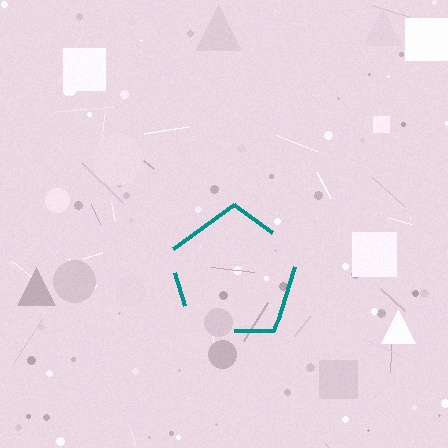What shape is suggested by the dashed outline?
The dashed outline suggests a pentagon.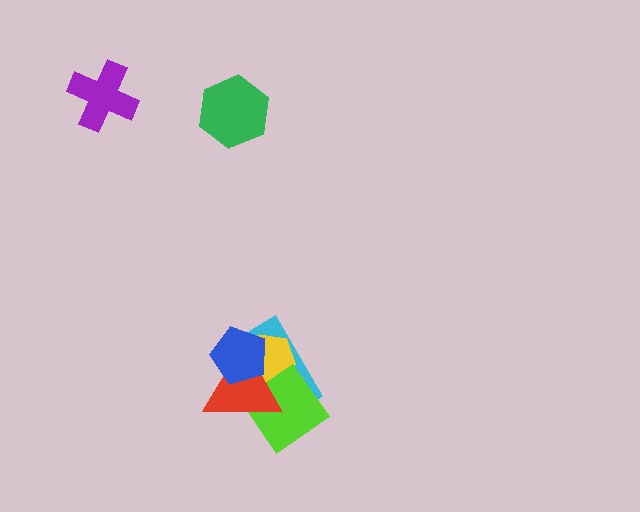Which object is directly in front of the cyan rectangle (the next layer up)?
The yellow hexagon is directly in front of the cyan rectangle.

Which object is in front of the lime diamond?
The red triangle is in front of the lime diamond.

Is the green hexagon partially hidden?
No, no other shape covers it.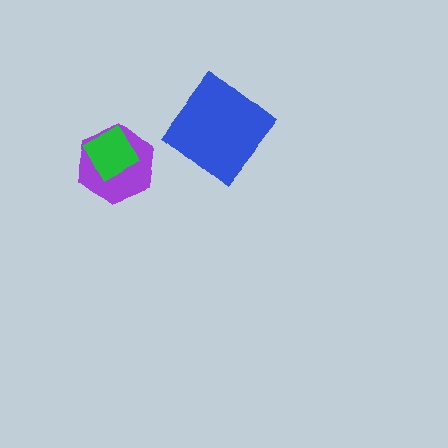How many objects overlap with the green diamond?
1 object overlaps with the green diamond.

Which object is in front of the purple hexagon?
The green diamond is in front of the purple hexagon.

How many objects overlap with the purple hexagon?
1 object overlaps with the purple hexagon.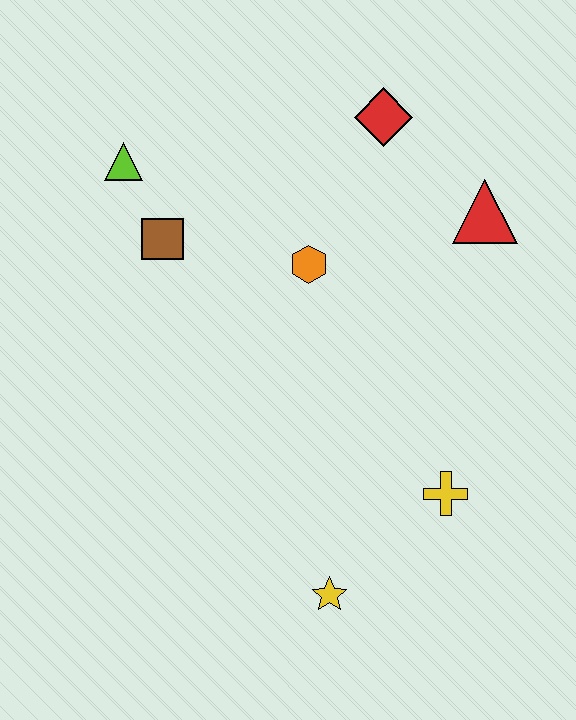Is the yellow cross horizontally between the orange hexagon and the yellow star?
No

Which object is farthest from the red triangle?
The yellow star is farthest from the red triangle.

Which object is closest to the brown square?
The lime triangle is closest to the brown square.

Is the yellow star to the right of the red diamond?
No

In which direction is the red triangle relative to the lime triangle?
The red triangle is to the right of the lime triangle.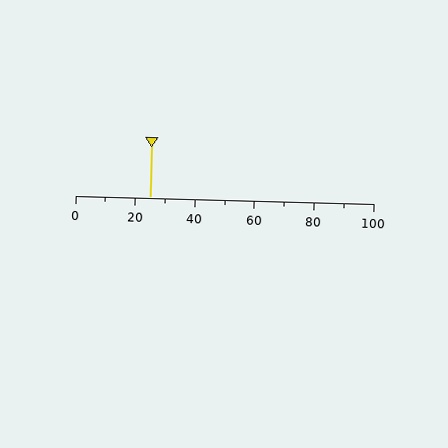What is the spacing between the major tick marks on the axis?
The major ticks are spaced 20 apart.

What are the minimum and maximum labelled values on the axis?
The axis runs from 0 to 100.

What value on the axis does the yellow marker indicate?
The marker indicates approximately 25.